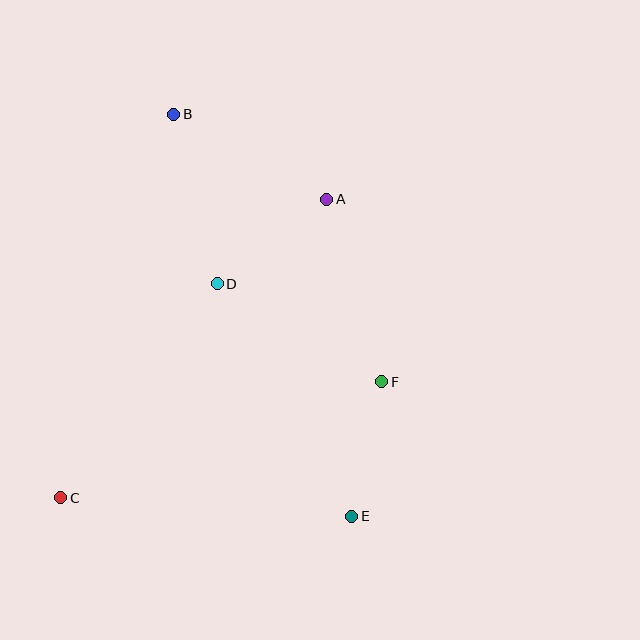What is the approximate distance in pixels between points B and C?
The distance between B and C is approximately 399 pixels.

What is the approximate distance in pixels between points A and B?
The distance between A and B is approximately 175 pixels.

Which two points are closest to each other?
Points E and F are closest to each other.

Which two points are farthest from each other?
Points B and E are farthest from each other.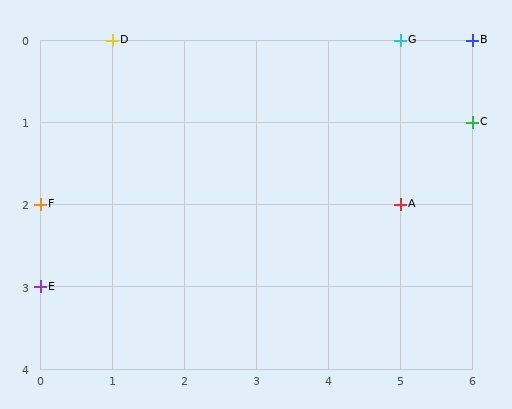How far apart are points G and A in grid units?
Points G and A are 2 rows apart.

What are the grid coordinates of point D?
Point D is at grid coordinates (1, 0).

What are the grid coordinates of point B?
Point B is at grid coordinates (6, 0).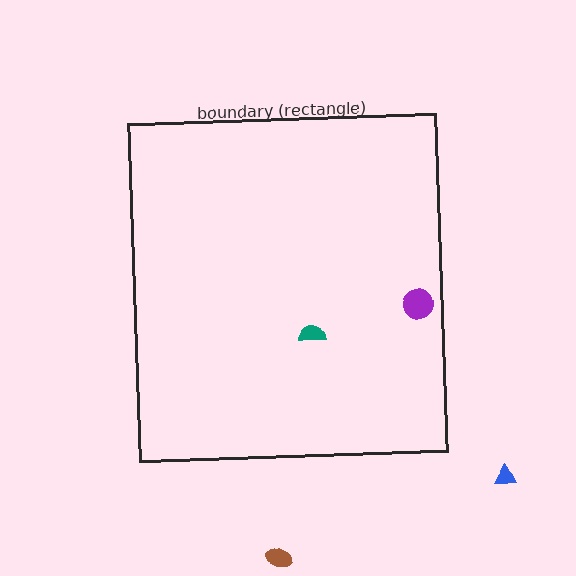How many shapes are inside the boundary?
2 inside, 2 outside.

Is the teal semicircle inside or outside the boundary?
Inside.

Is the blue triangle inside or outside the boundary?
Outside.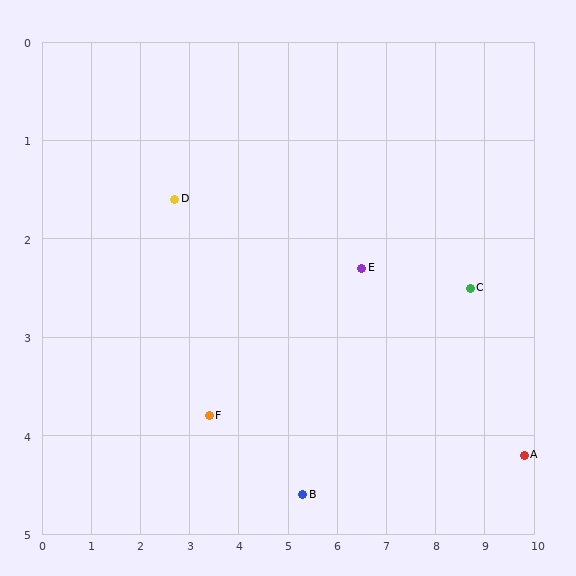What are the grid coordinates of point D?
Point D is at approximately (2.7, 1.6).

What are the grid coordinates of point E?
Point E is at approximately (6.5, 2.3).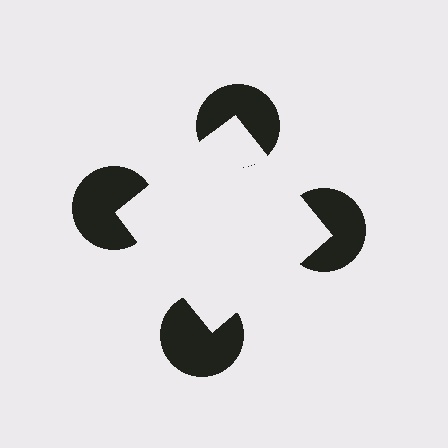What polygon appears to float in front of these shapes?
An illusory square — its edges are inferred from the aligned wedge cuts in the pac-man discs, not physically drawn.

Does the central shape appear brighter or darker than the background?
It typically appears slightly brighter than the background, even though no actual brightness change is drawn.